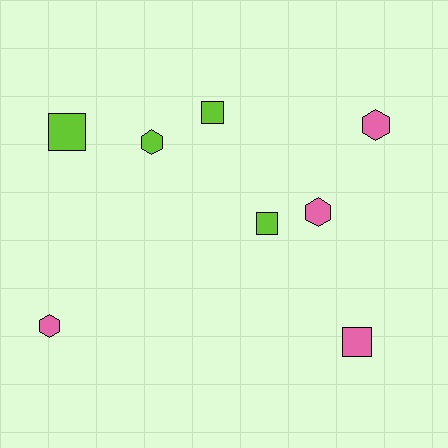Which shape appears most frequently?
Square, with 4 objects.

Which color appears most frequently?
Lime, with 4 objects.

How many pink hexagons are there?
There are 3 pink hexagons.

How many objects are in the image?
There are 8 objects.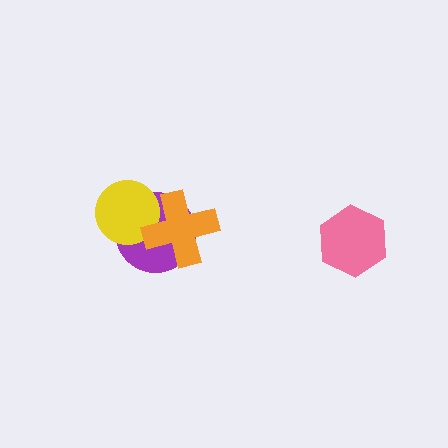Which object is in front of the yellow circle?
The orange cross is in front of the yellow circle.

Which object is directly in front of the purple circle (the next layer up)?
The yellow circle is directly in front of the purple circle.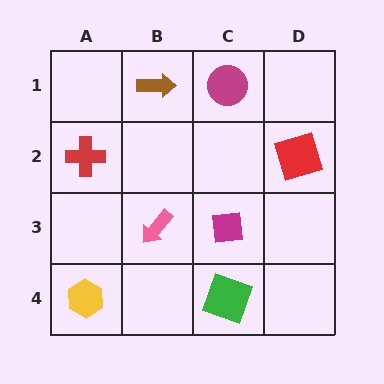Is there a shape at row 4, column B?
No, that cell is empty.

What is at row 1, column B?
A brown arrow.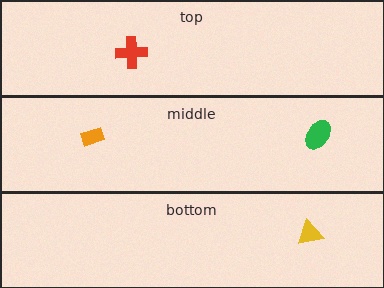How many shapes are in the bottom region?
1.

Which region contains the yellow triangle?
The bottom region.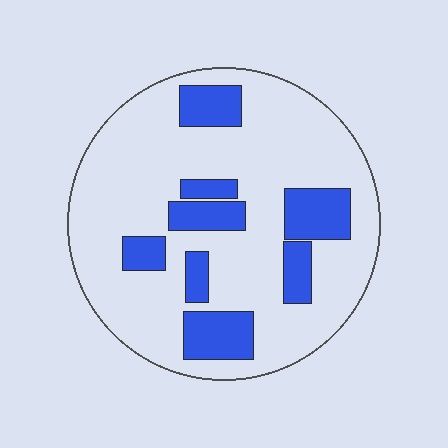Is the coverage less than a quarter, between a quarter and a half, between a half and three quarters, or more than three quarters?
Less than a quarter.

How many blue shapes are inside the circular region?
8.